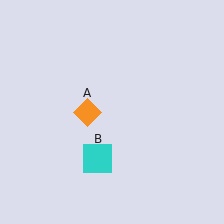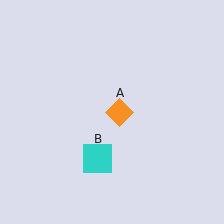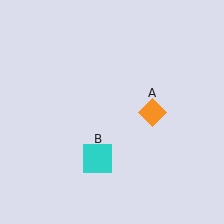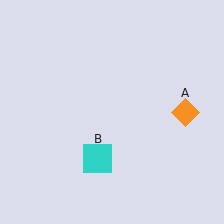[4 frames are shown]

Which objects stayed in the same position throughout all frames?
Cyan square (object B) remained stationary.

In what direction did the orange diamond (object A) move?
The orange diamond (object A) moved right.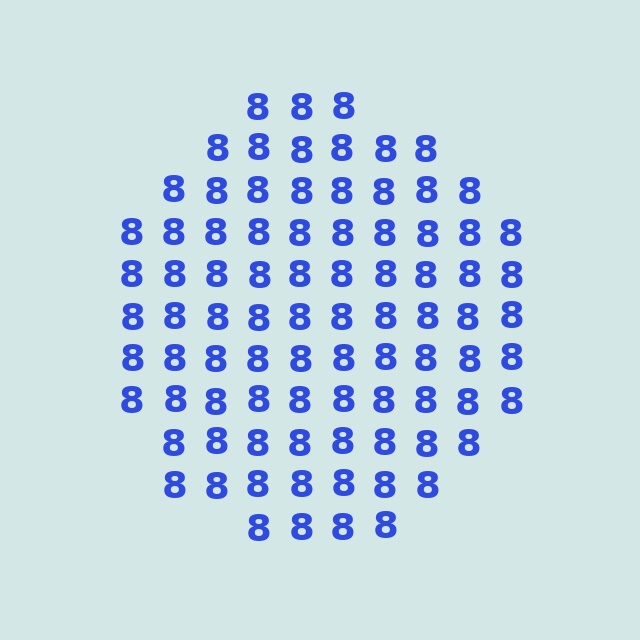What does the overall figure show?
The overall figure shows a circle.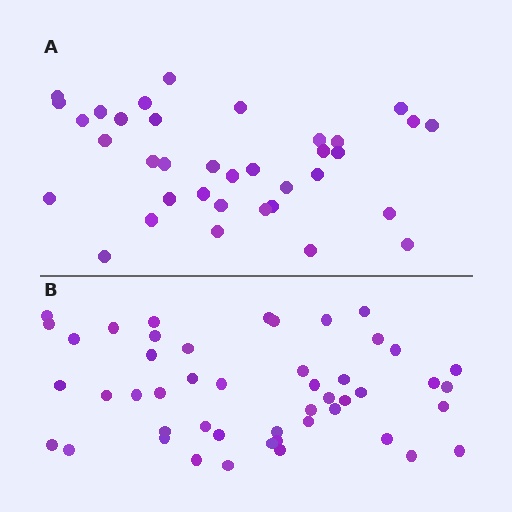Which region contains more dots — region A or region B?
Region B (the bottom region) has more dots.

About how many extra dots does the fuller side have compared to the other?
Region B has roughly 12 or so more dots than region A.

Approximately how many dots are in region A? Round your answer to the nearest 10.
About 40 dots. (The exact count is 36, which rounds to 40.)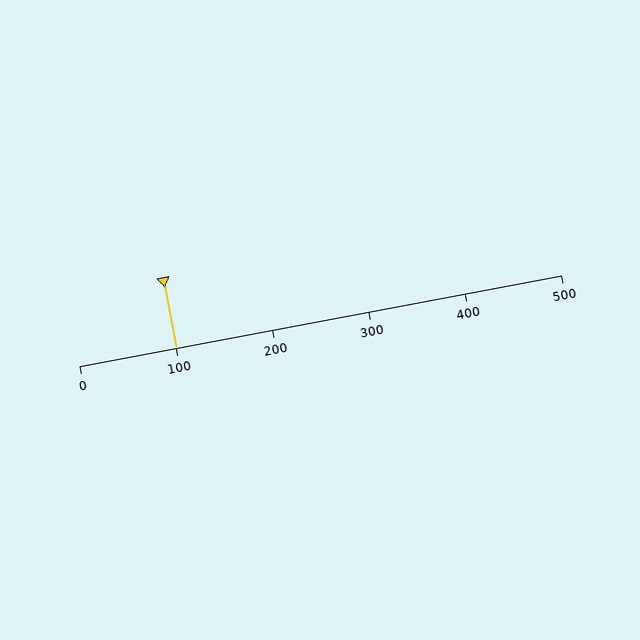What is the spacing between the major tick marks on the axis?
The major ticks are spaced 100 apart.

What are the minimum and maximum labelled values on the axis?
The axis runs from 0 to 500.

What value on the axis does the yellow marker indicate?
The marker indicates approximately 100.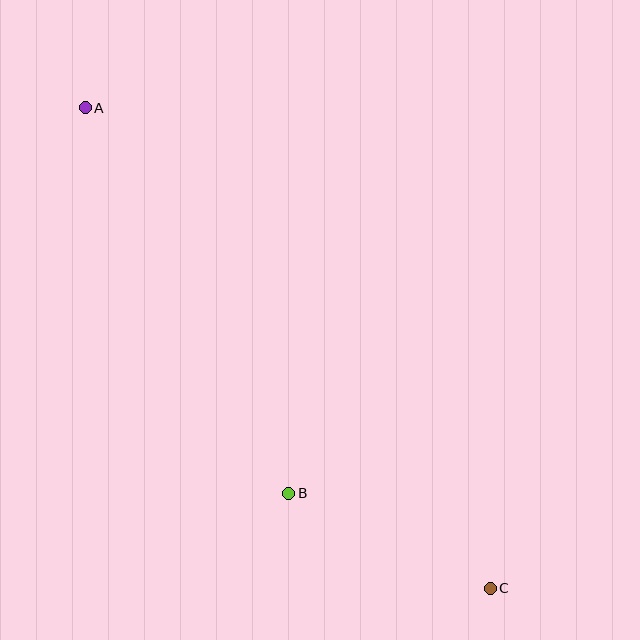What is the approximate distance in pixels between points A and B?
The distance between A and B is approximately 436 pixels.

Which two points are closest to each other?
Points B and C are closest to each other.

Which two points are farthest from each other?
Points A and C are farthest from each other.